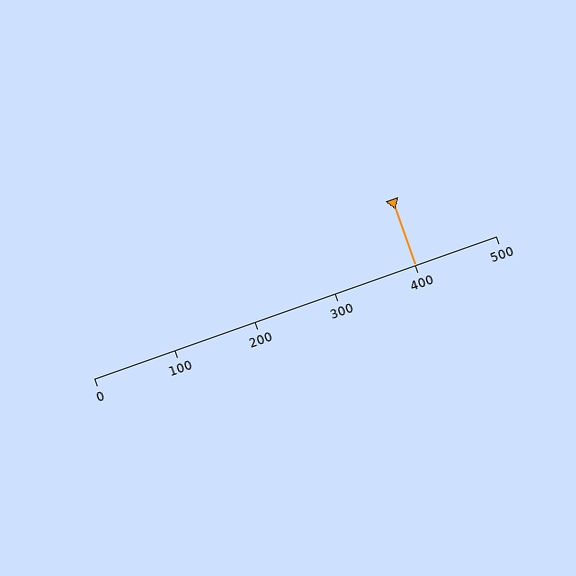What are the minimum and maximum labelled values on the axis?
The axis runs from 0 to 500.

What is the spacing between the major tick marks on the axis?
The major ticks are spaced 100 apart.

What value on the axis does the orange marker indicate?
The marker indicates approximately 400.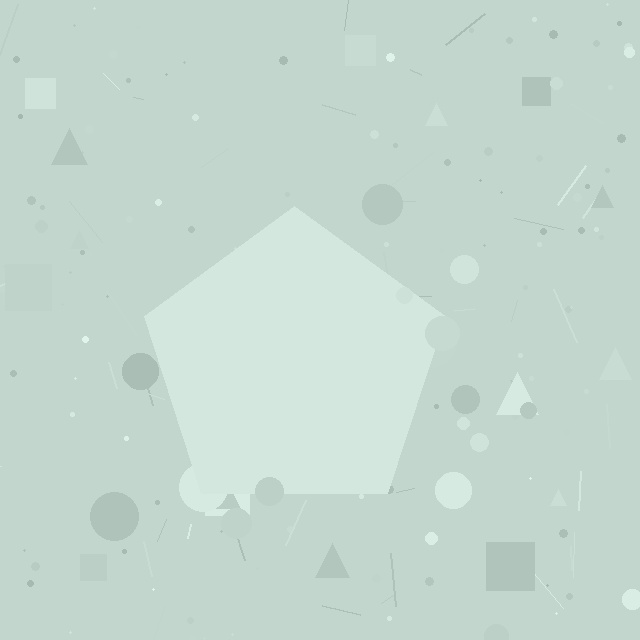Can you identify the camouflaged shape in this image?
The camouflaged shape is a pentagon.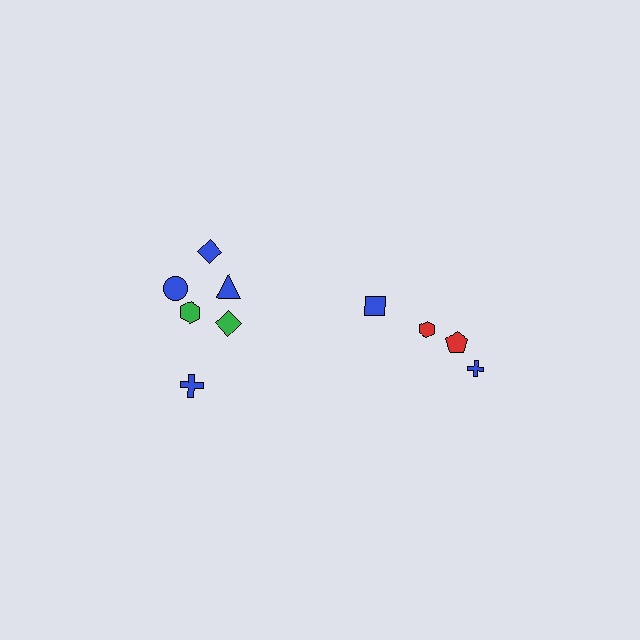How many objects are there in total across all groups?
There are 10 objects.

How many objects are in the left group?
There are 6 objects.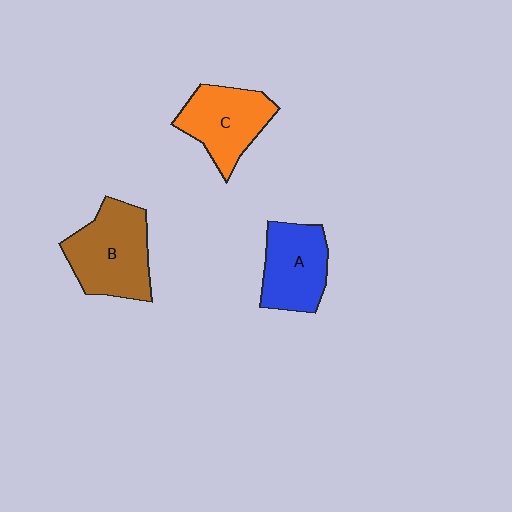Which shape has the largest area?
Shape B (brown).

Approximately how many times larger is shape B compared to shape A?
Approximately 1.3 times.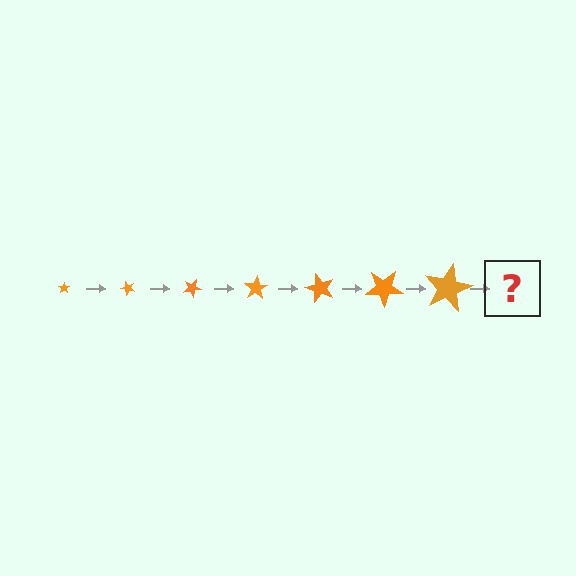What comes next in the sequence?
The next element should be a star, larger than the previous one and rotated 350 degrees from the start.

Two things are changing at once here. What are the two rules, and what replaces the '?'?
The two rules are that the star grows larger each step and it rotates 50 degrees each step. The '?' should be a star, larger than the previous one and rotated 350 degrees from the start.